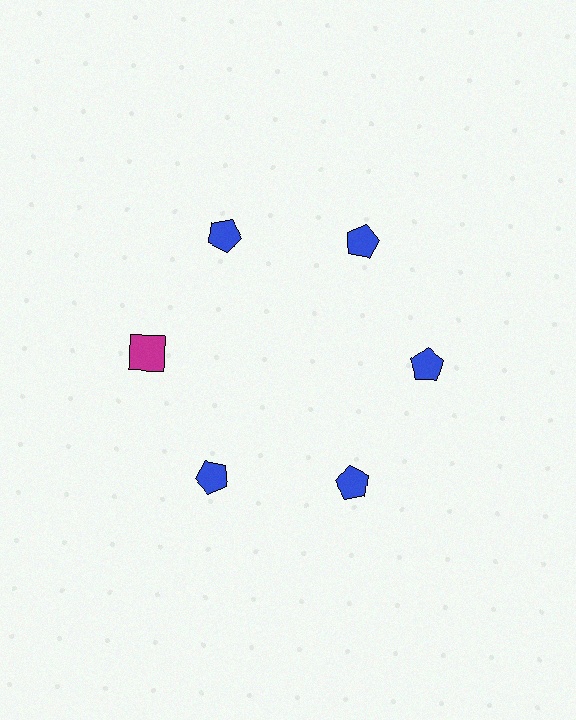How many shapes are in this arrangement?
There are 6 shapes arranged in a ring pattern.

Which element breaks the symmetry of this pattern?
The magenta square at roughly the 9 o'clock position breaks the symmetry. All other shapes are blue pentagons.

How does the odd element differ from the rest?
It differs in both color (magenta instead of blue) and shape (square instead of pentagon).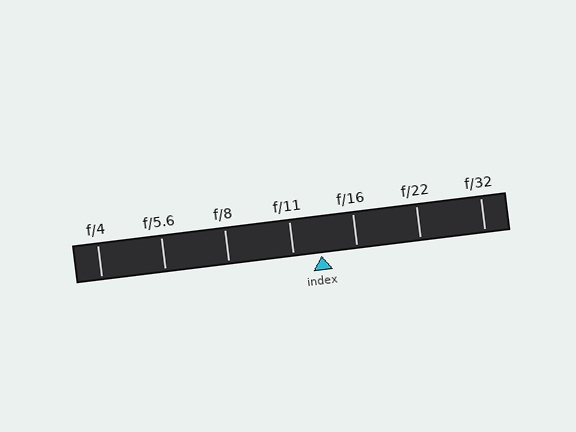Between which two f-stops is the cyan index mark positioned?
The index mark is between f/11 and f/16.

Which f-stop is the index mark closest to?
The index mark is closest to f/11.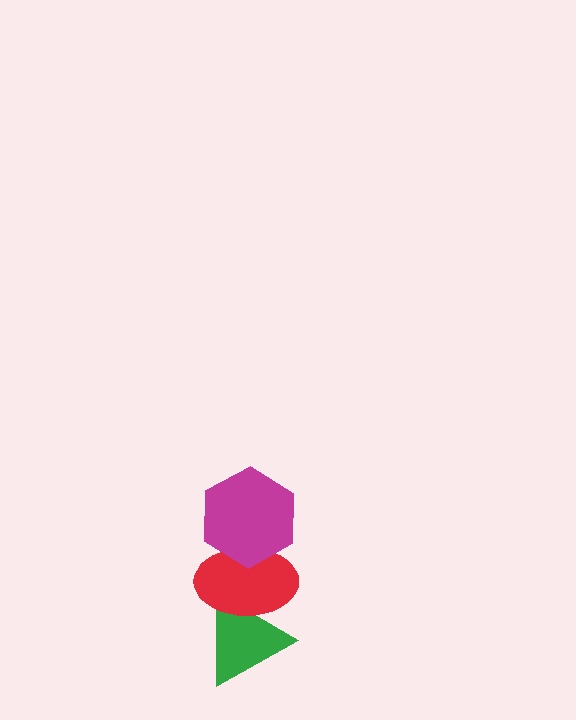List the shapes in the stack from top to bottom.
From top to bottom: the magenta hexagon, the red ellipse, the green triangle.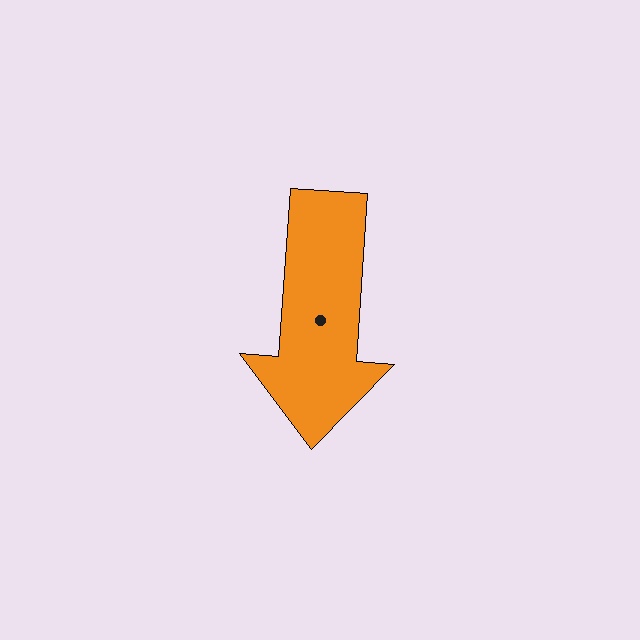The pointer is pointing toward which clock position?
Roughly 6 o'clock.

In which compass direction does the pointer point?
South.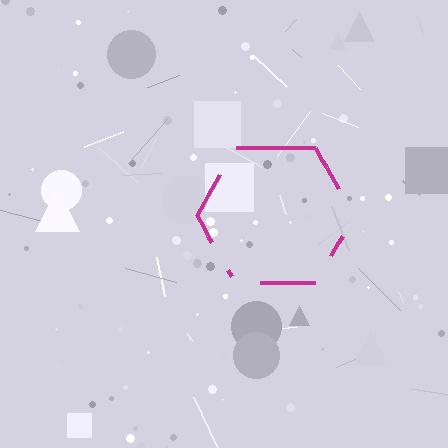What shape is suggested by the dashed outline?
The dashed outline suggests a hexagon.